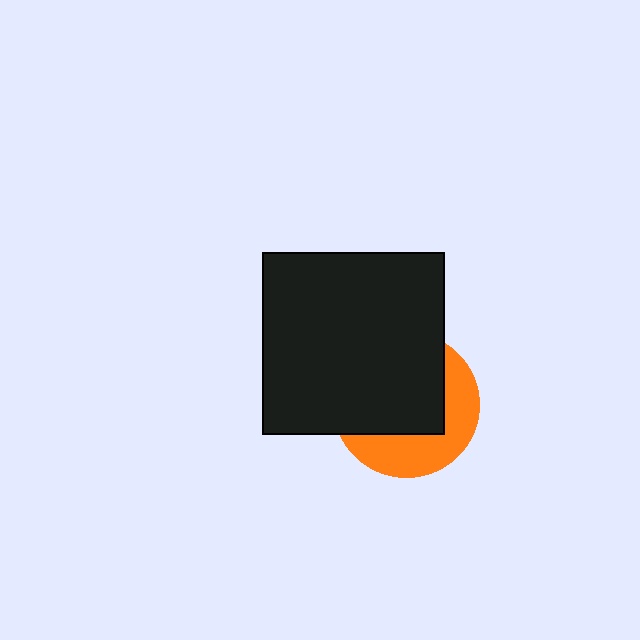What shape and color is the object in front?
The object in front is a black square.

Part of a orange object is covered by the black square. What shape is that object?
It is a circle.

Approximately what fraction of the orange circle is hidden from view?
Roughly 61% of the orange circle is hidden behind the black square.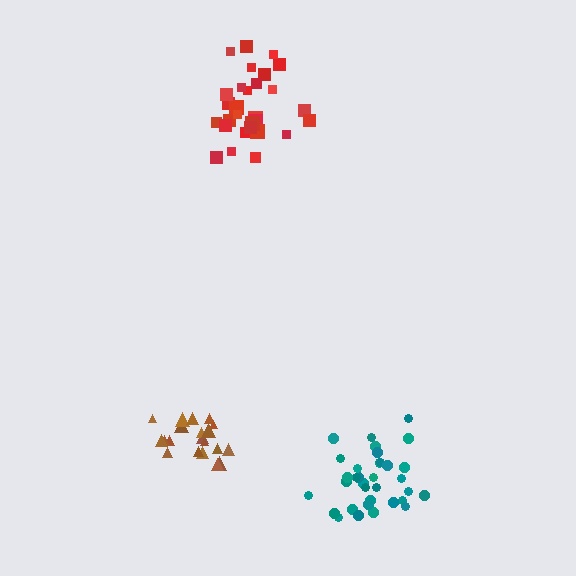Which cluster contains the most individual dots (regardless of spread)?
Teal (35).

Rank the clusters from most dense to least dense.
brown, teal, red.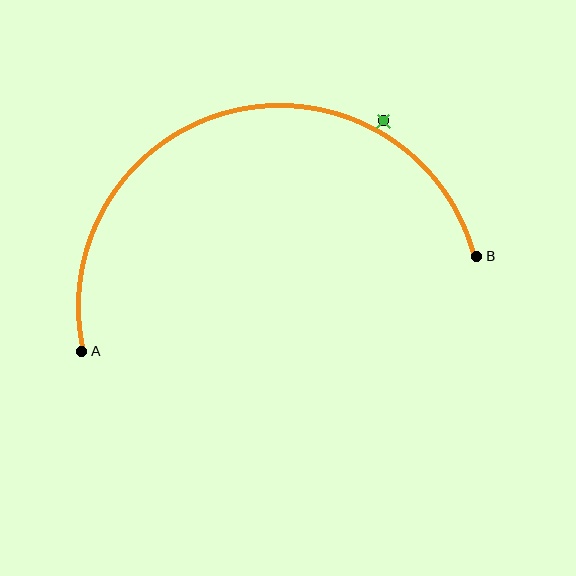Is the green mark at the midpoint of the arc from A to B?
No — the green mark does not lie on the arc at all. It sits slightly outside the curve.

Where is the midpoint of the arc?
The arc midpoint is the point on the curve farthest from the straight line joining A and B. It sits above that line.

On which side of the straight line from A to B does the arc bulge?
The arc bulges above the straight line connecting A and B.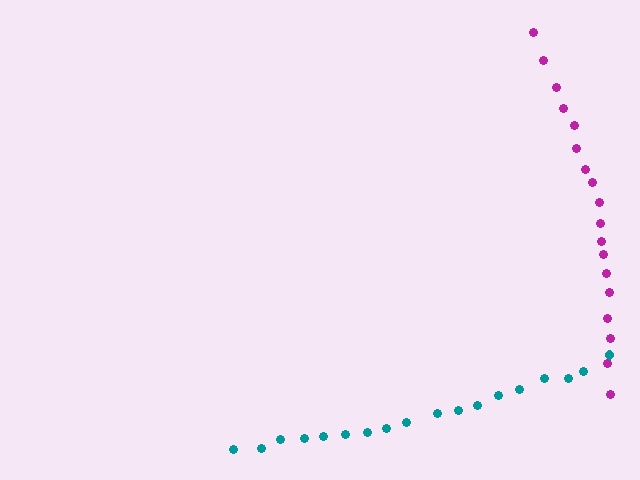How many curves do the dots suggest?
There are 2 distinct paths.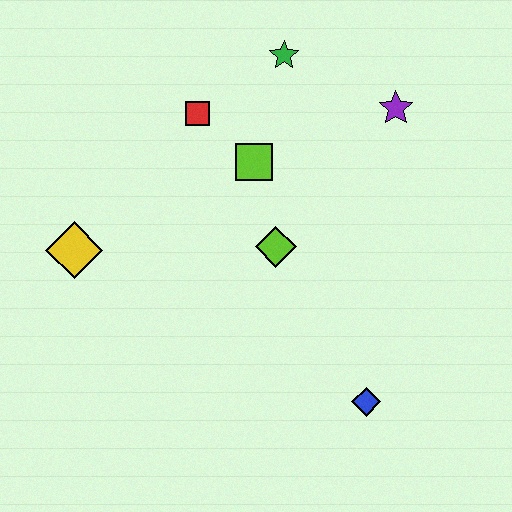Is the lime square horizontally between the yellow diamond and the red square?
No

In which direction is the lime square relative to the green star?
The lime square is below the green star.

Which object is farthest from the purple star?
The yellow diamond is farthest from the purple star.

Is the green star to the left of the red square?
No